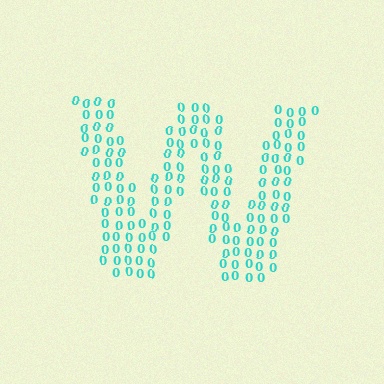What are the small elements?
The small elements are digit 0's.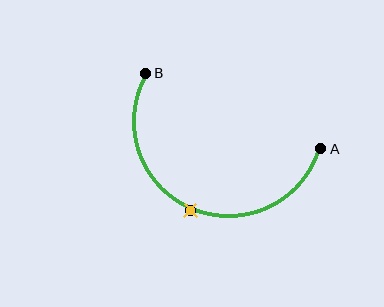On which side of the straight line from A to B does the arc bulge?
The arc bulges below the straight line connecting A and B.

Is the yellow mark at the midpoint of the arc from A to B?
Yes. The yellow mark lies on the arc at equal arc-length from both A and B — it is the arc midpoint.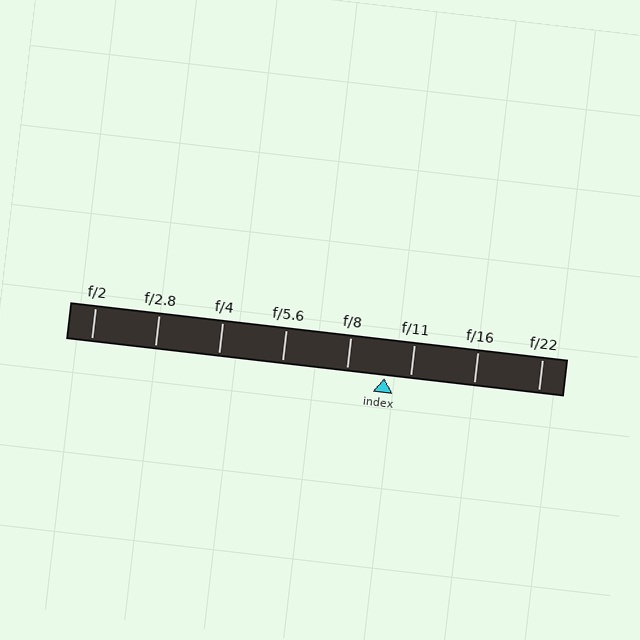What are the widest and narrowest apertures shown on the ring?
The widest aperture shown is f/2 and the narrowest is f/22.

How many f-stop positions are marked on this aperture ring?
There are 8 f-stop positions marked.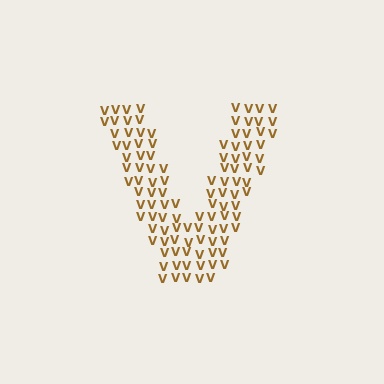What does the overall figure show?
The overall figure shows the letter V.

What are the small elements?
The small elements are letter V's.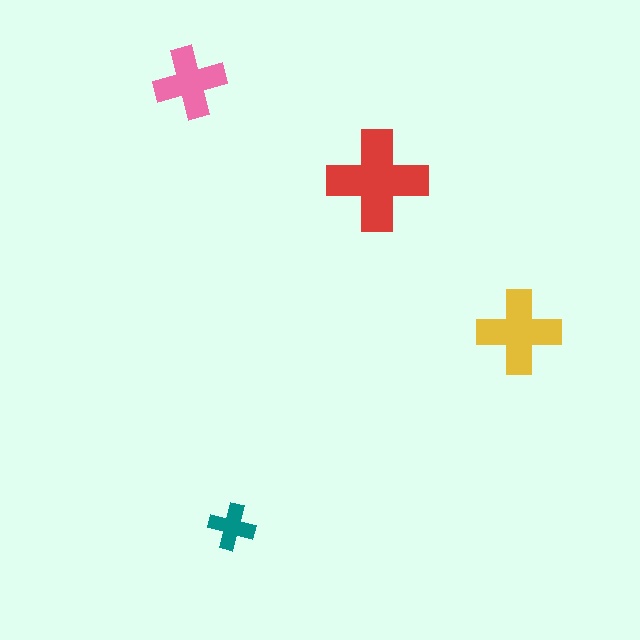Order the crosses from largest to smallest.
the red one, the yellow one, the pink one, the teal one.